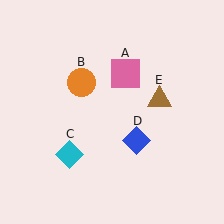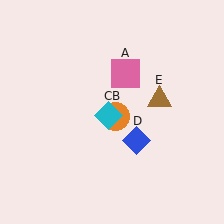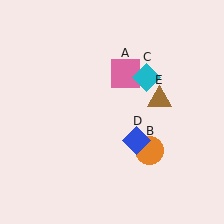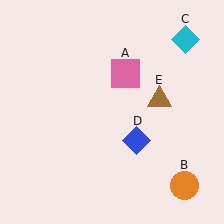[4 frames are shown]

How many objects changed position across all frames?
2 objects changed position: orange circle (object B), cyan diamond (object C).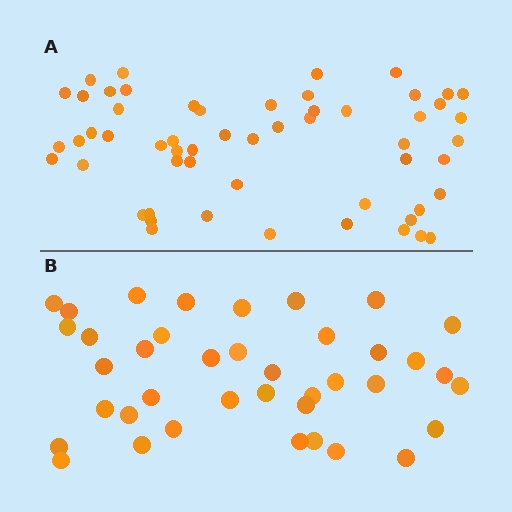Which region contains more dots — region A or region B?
Region A (the top region) has more dots.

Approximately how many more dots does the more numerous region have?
Region A has approximately 15 more dots than region B.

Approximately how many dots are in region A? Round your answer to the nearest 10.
About 60 dots. (The exact count is 56, which rounds to 60.)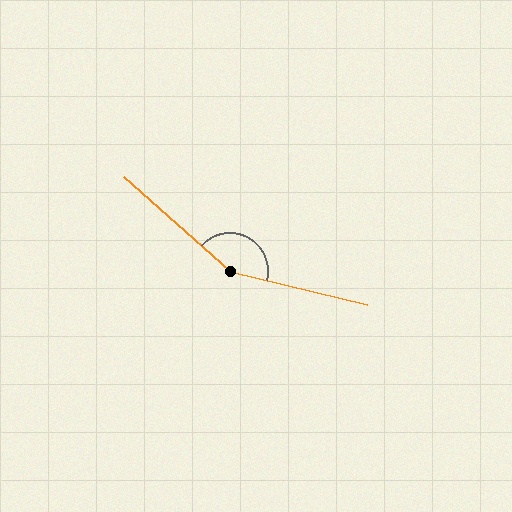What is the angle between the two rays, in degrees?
Approximately 152 degrees.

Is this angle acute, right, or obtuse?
It is obtuse.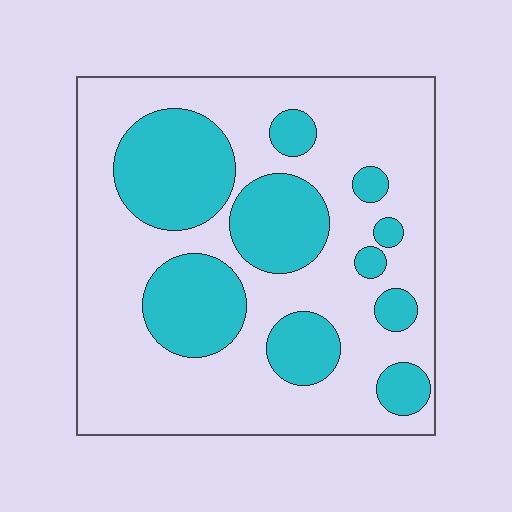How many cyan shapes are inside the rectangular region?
10.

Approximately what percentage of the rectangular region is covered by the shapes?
Approximately 30%.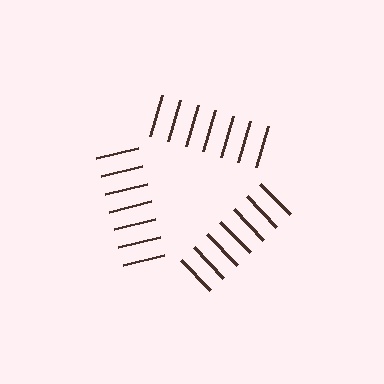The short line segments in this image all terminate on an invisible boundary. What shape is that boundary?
An illusory triangle — the line segments terminate on its edges but no continuous stroke is drawn.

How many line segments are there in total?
21 — 7 along each of the 3 edges.